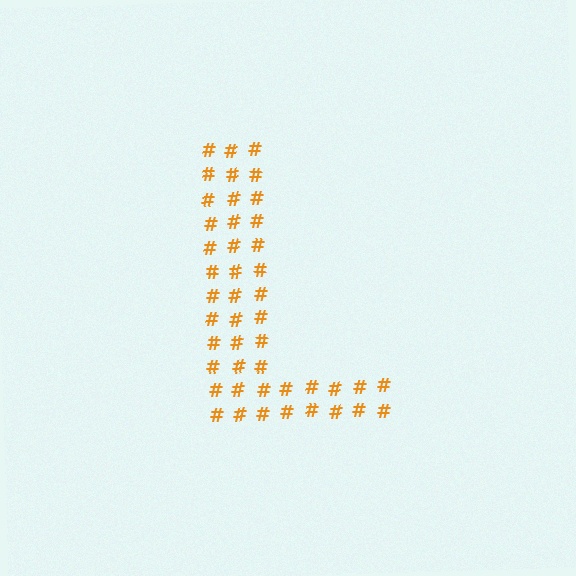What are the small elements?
The small elements are hash symbols.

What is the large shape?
The large shape is the letter L.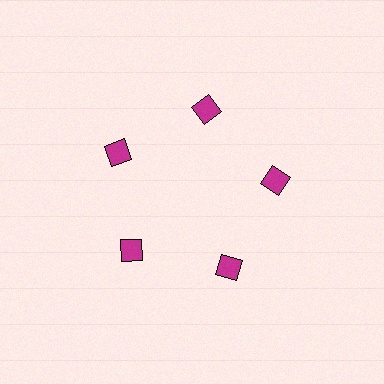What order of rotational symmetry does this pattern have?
This pattern has 5-fold rotational symmetry.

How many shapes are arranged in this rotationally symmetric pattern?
There are 5 shapes, arranged in 5 groups of 1.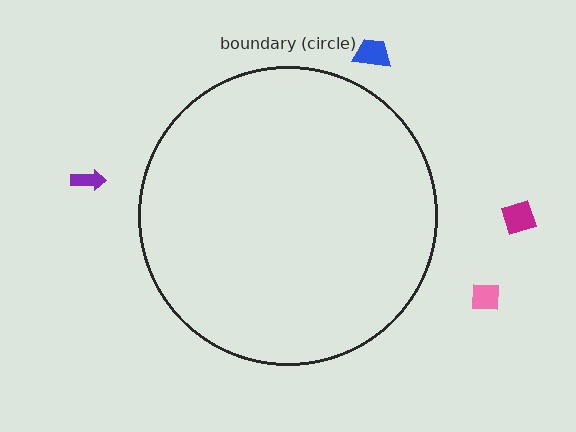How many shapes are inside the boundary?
0 inside, 4 outside.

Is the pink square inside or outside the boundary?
Outside.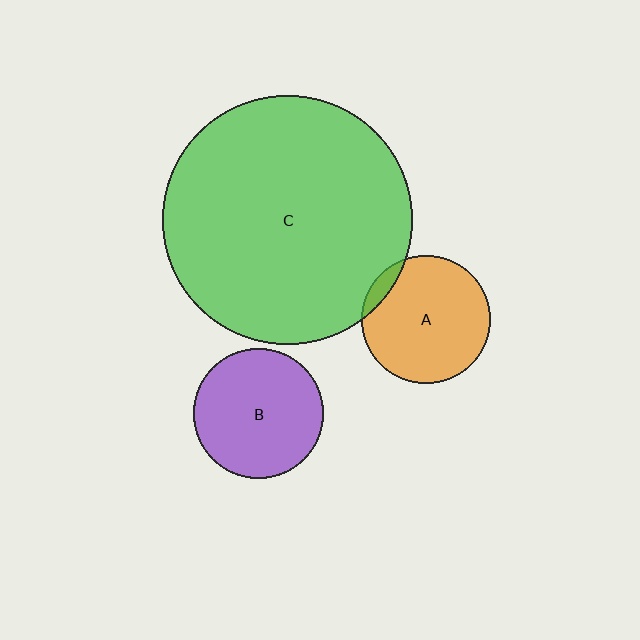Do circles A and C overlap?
Yes.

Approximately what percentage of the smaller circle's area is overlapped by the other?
Approximately 10%.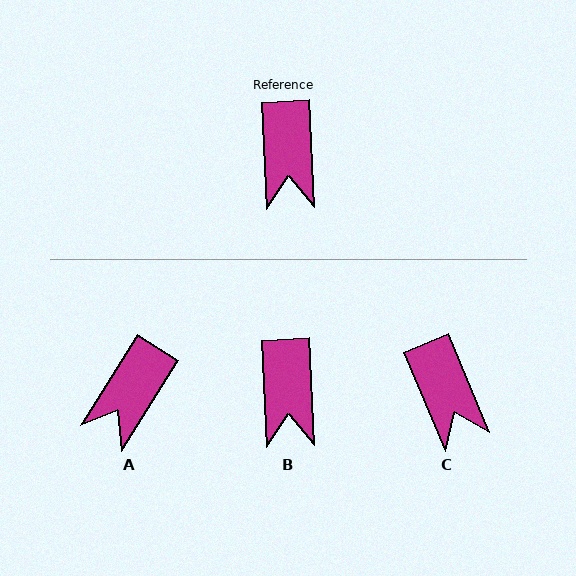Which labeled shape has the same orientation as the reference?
B.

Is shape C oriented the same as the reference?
No, it is off by about 20 degrees.